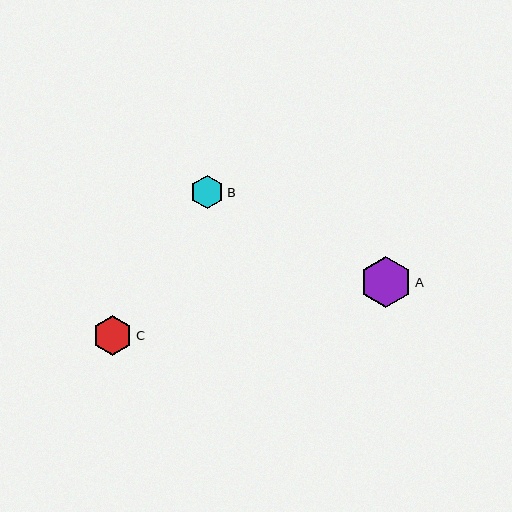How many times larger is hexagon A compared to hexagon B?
Hexagon A is approximately 1.5 times the size of hexagon B.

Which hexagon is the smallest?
Hexagon B is the smallest with a size of approximately 33 pixels.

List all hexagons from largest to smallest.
From largest to smallest: A, C, B.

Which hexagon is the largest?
Hexagon A is the largest with a size of approximately 52 pixels.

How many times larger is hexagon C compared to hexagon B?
Hexagon C is approximately 1.2 times the size of hexagon B.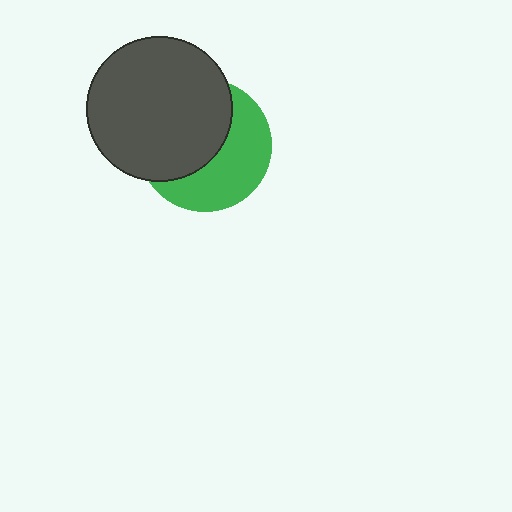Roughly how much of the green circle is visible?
About half of it is visible (roughly 47%).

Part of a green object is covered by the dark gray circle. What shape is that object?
It is a circle.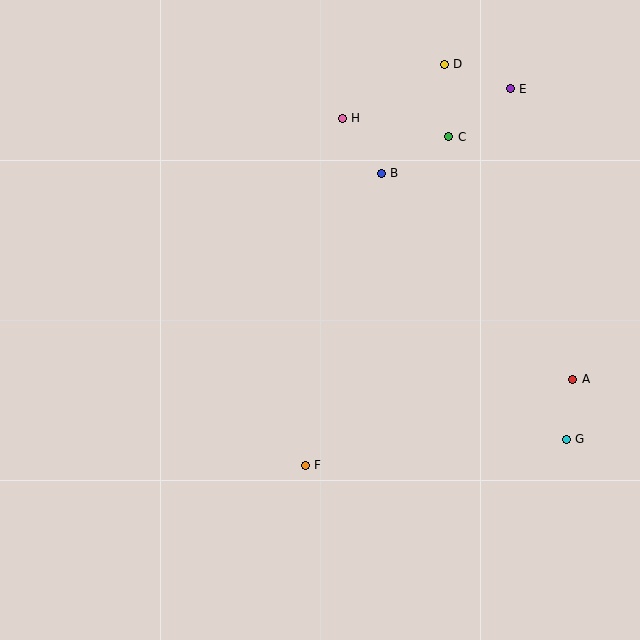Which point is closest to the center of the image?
Point F at (305, 465) is closest to the center.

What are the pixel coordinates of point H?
Point H is at (342, 118).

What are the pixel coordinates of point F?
Point F is at (305, 465).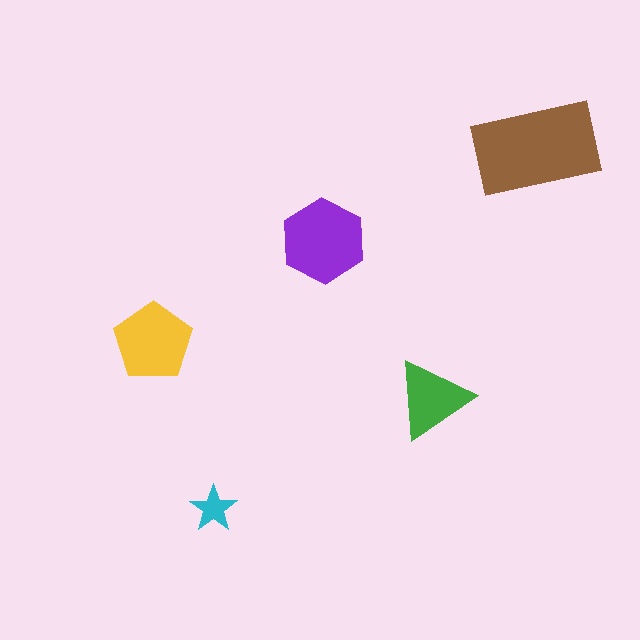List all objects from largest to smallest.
The brown rectangle, the purple hexagon, the yellow pentagon, the green triangle, the cyan star.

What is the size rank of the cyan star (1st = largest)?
5th.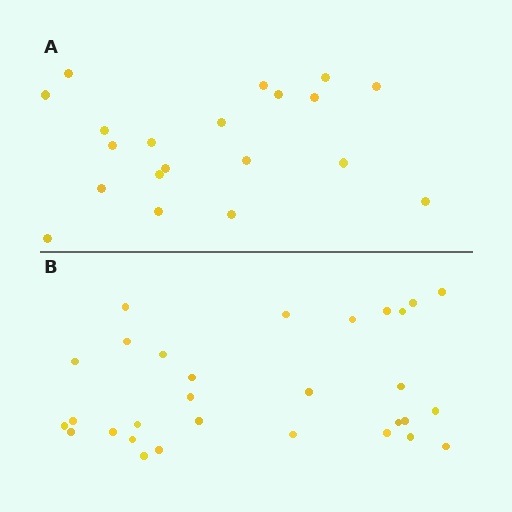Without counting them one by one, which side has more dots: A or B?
Region B (the bottom region) has more dots.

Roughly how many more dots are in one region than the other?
Region B has roughly 10 or so more dots than region A.